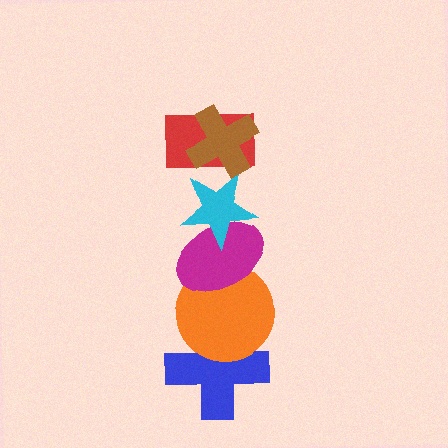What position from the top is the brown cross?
The brown cross is 1st from the top.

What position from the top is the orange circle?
The orange circle is 5th from the top.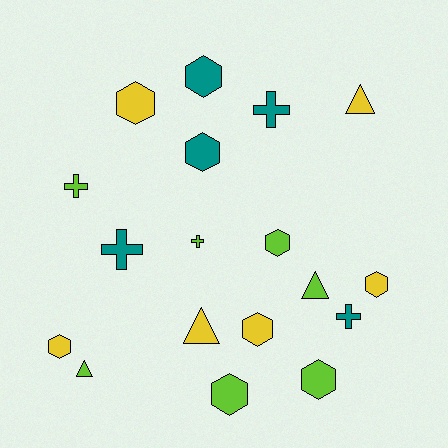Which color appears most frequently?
Lime, with 7 objects.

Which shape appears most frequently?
Hexagon, with 9 objects.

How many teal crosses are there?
There are 3 teal crosses.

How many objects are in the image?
There are 18 objects.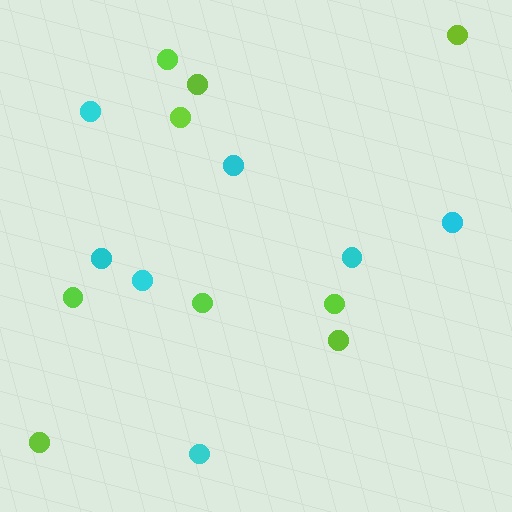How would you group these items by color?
There are 2 groups: one group of cyan circles (7) and one group of lime circles (9).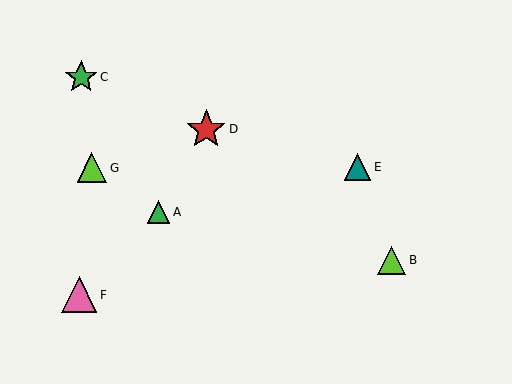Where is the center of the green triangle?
The center of the green triangle is at (159, 212).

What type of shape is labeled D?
Shape D is a red star.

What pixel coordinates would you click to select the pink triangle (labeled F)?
Click at (79, 295) to select the pink triangle F.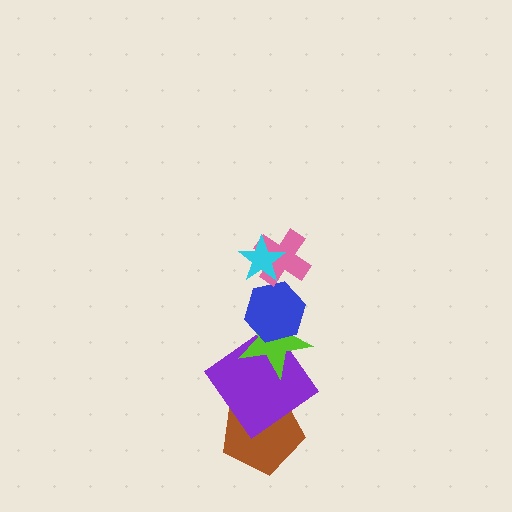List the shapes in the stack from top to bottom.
From top to bottom: the cyan star, the pink cross, the blue hexagon, the lime star, the purple diamond, the brown pentagon.